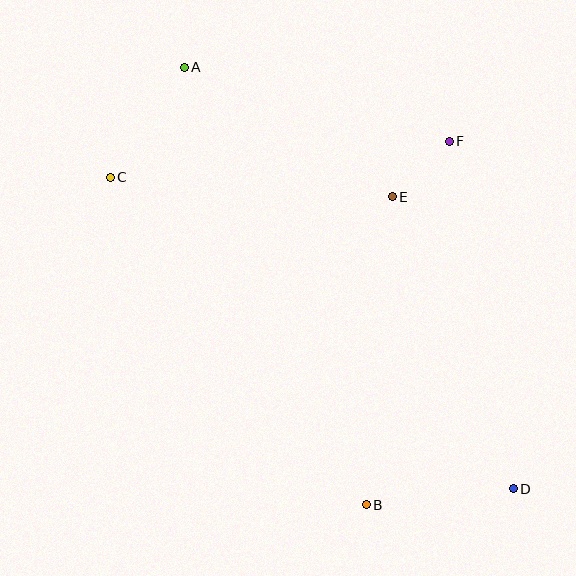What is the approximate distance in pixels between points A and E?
The distance between A and E is approximately 245 pixels.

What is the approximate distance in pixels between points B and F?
The distance between B and F is approximately 373 pixels.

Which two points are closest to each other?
Points E and F are closest to each other.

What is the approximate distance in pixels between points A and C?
The distance between A and C is approximately 133 pixels.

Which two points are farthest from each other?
Points A and D are farthest from each other.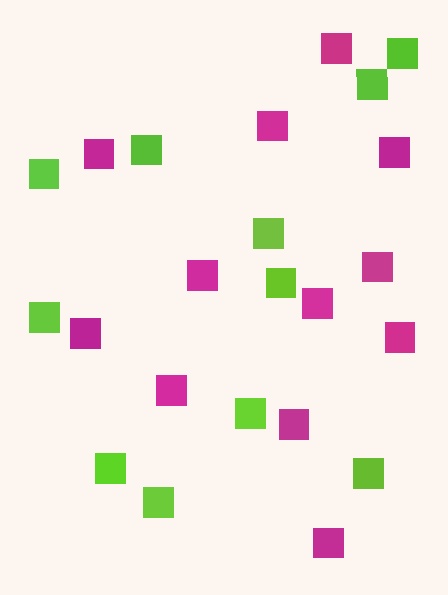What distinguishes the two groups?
There are 2 groups: one group of magenta squares (12) and one group of lime squares (11).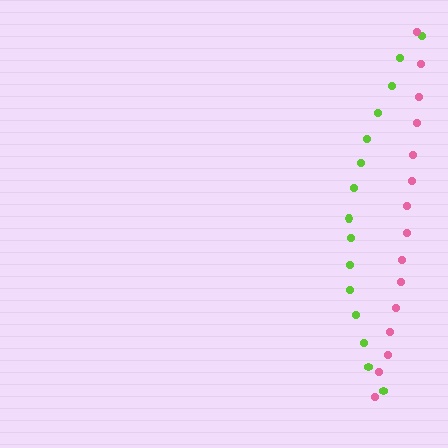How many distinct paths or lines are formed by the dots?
There are 2 distinct paths.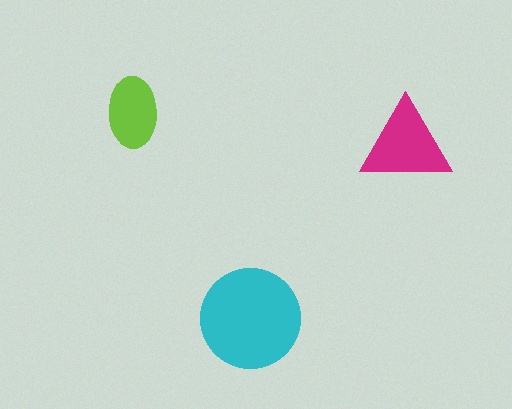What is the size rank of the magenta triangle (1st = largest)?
2nd.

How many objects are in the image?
There are 3 objects in the image.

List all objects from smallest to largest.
The lime ellipse, the magenta triangle, the cyan circle.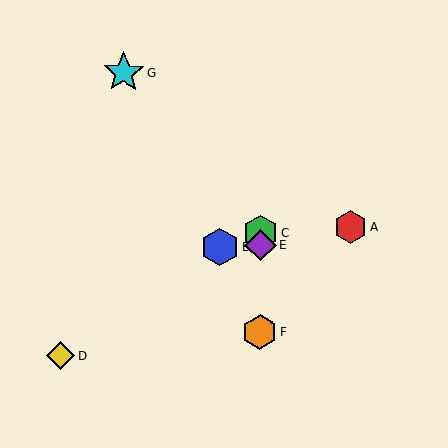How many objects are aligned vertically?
3 objects (C, E, F) are aligned vertically.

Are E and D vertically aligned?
No, E is at x≈260 and D is at x≈61.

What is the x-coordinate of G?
Object G is at x≈123.